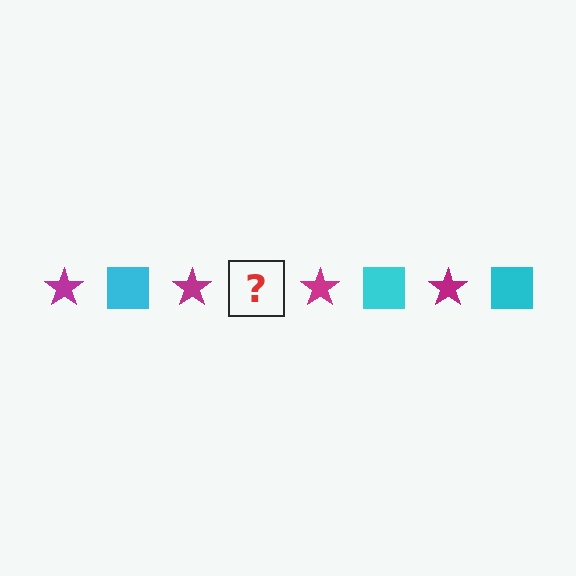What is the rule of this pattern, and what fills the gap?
The rule is that the pattern alternates between magenta star and cyan square. The gap should be filled with a cyan square.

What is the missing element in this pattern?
The missing element is a cyan square.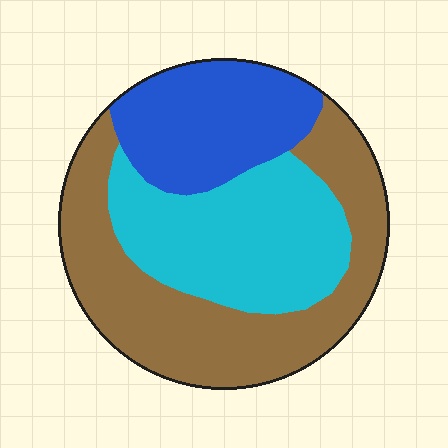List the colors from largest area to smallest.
From largest to smallest: brown, cyan, blue.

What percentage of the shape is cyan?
Cyan takes up about one third (1/3) of the shape.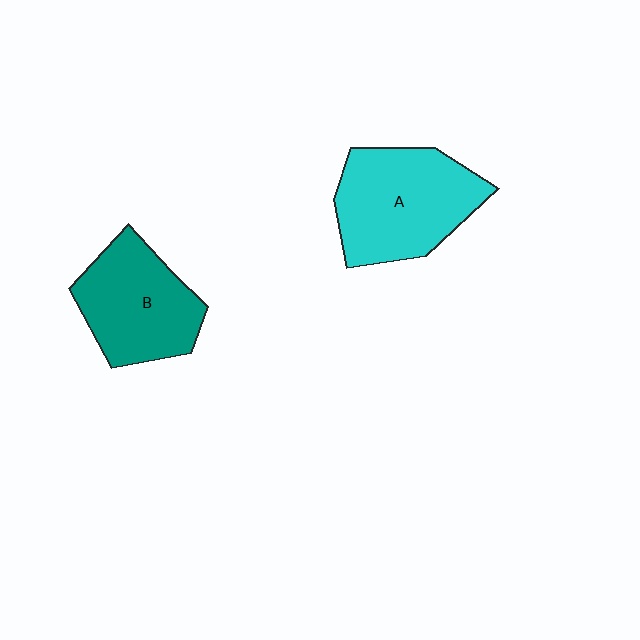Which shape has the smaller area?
Shape B (teal).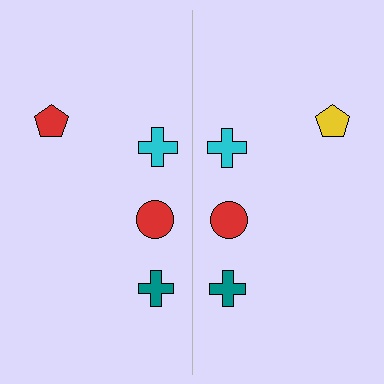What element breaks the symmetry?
The yellow pentagon on the right side breaks the symmetry — its mirror counterpart is red.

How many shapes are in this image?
There are 8 shapes in this image.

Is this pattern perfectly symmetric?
No, the pattern is not perfectly symmetric. The yellow pentagon on the right side breaks the symmetry — its mirror counterpart is red.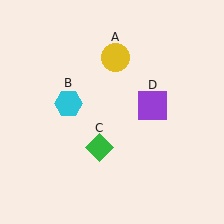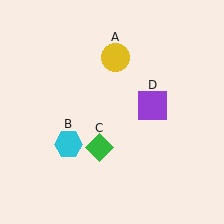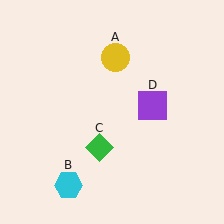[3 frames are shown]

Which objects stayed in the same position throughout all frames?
Yellow circle (object A) and green diamond (object C) and purple square (object D) remained stationary.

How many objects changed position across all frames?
1 object changed position: cyan hexagon (object B).